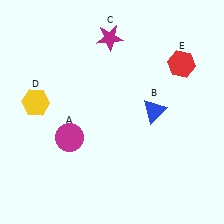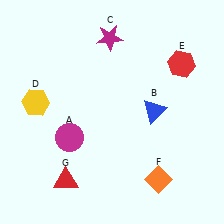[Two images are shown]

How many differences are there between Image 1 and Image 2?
There are 2 differences between the two images.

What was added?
An orange diamond (F), a red triangle (G) were added in Image 2.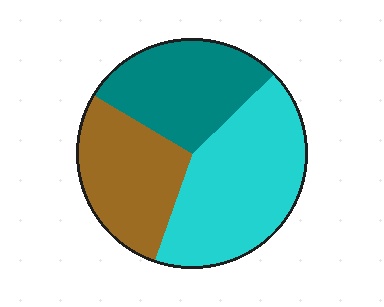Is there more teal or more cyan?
Cyan.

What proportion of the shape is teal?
Teal takes up between a quarter and a half of the shape.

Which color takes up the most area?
Cyan, at roughly 40%.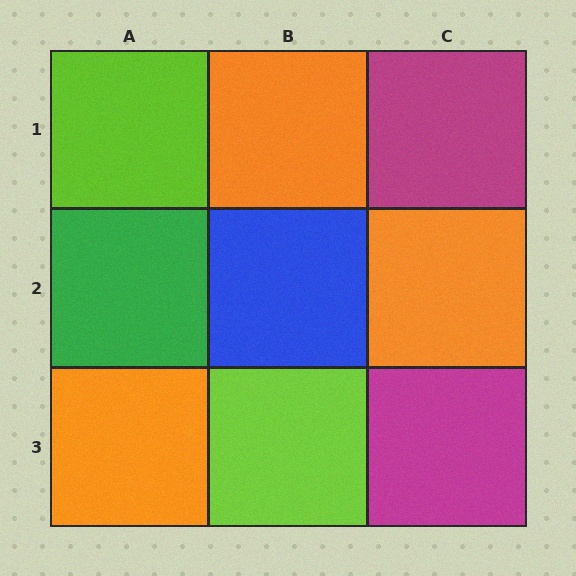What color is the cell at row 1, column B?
Orange.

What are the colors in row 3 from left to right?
Orange, lime, magenta.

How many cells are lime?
2 cells are lime.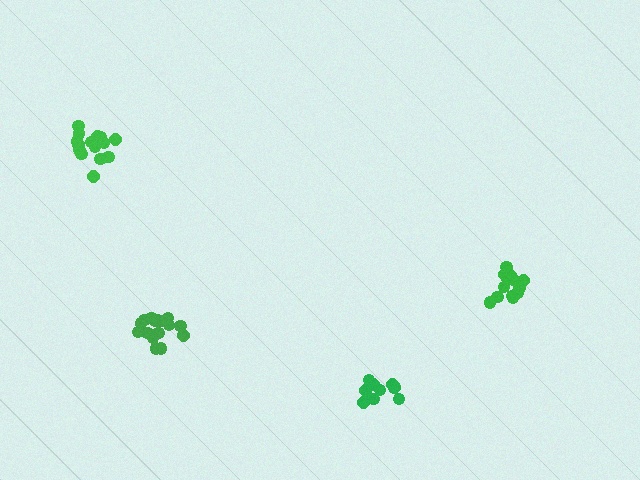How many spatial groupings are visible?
There are 4 spatial groupings.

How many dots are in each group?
Group 1: 15 dots, Group 2: 15 dots, Group 3: 16 dots, Group 4: 11 dots (57 total).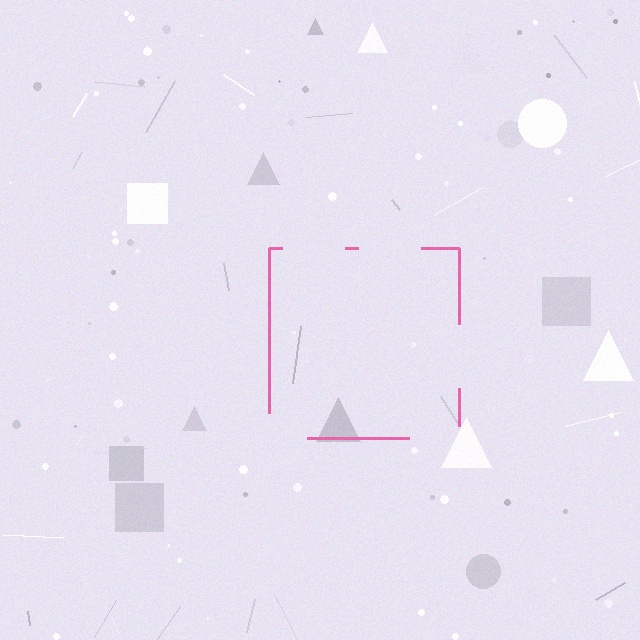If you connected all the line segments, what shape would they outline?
They would outline a square.